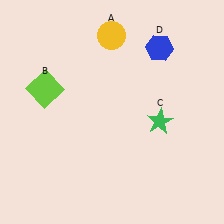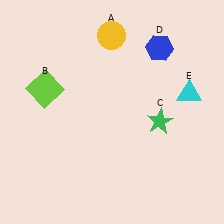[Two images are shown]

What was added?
A cyan triangle (E) was added in Image 2.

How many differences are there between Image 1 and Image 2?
There is 1 difference between the two images.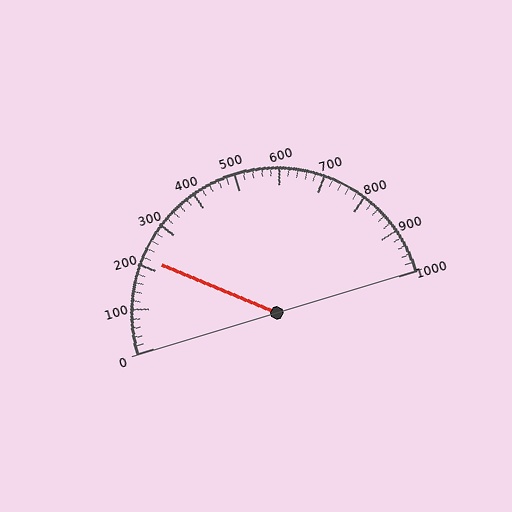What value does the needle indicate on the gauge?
The needle indicates approximately 220.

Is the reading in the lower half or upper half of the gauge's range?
The reading is in the lower half of the range (0 to 1000).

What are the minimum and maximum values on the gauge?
The gauge ranges from 0 to 1000.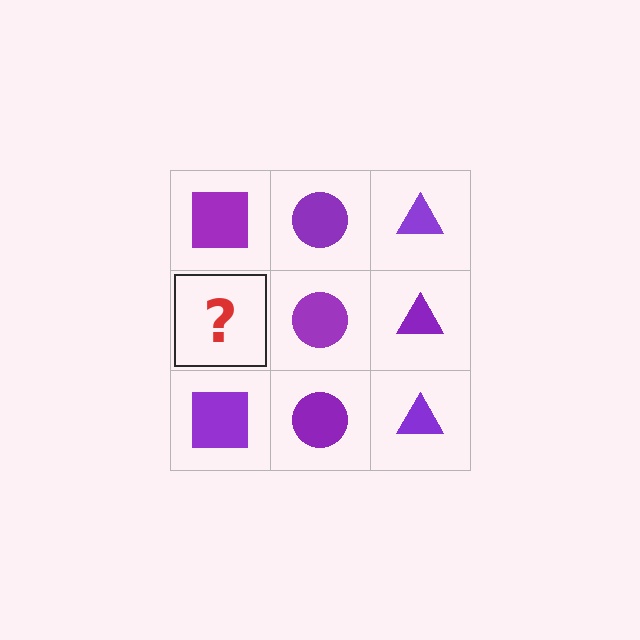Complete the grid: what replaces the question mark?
The question mark should be replaced with a purple square.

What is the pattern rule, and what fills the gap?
The rule is that each column has a consistent shape. The gap should be filled with a purple square.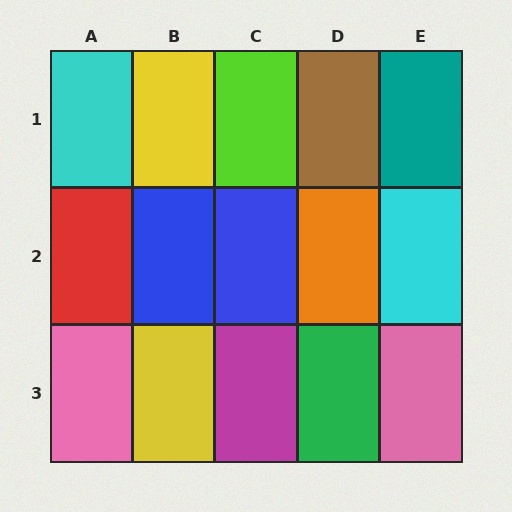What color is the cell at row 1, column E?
Teal.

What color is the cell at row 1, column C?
Lime.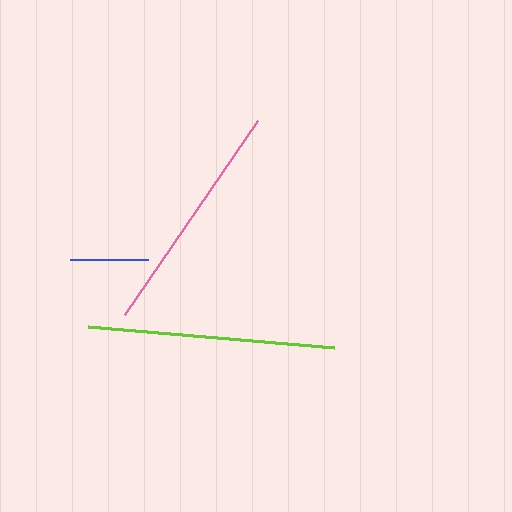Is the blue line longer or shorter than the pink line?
The pink line is longer than the blue line.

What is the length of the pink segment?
The pink segment is approximately 235 pixels long.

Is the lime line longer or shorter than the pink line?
The lime line is longer than the pink line.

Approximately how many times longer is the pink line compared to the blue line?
The pink line is approximately 3.1 times the length of the blue line.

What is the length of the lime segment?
The lime segment is approximately 247 pixels long.